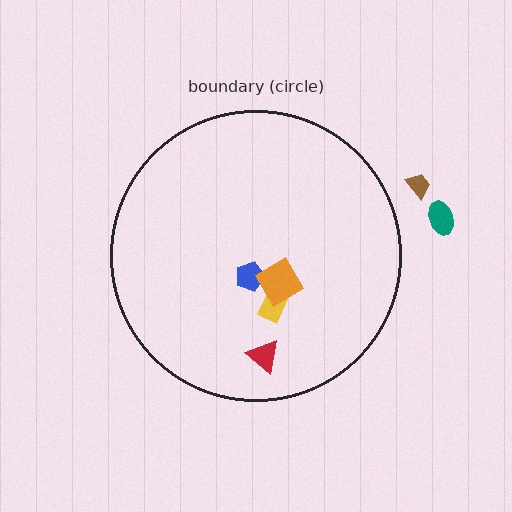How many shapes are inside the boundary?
4 inside, 2 outside.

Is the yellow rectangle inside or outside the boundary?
Inside.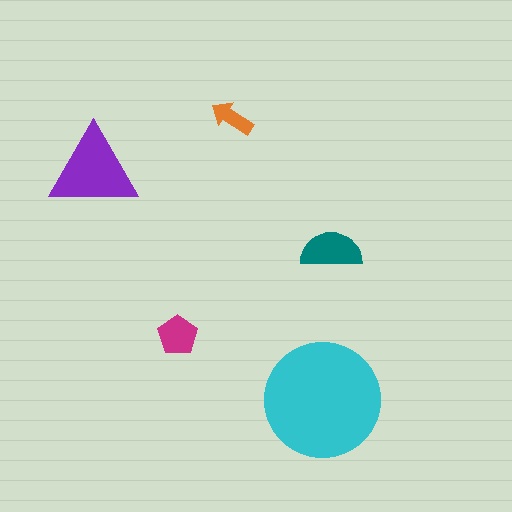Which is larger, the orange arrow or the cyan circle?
The cyan circle.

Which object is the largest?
The cyan circle.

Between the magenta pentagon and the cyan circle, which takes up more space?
The cyan circle.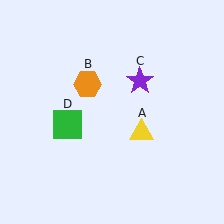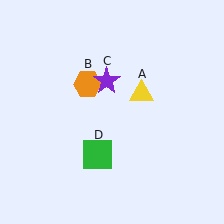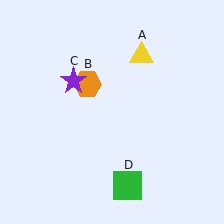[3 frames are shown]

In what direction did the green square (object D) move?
The green square (object D) moved down and to the right.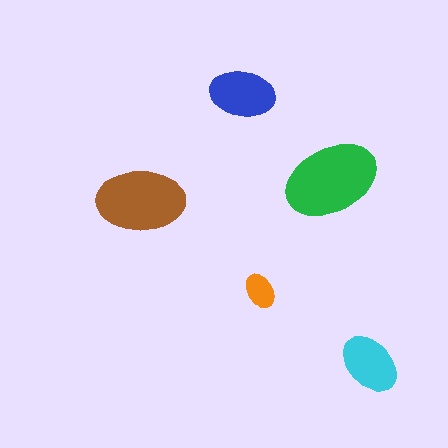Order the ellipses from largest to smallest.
the green one, the brown one, the blue one, the cyan one, the orange one.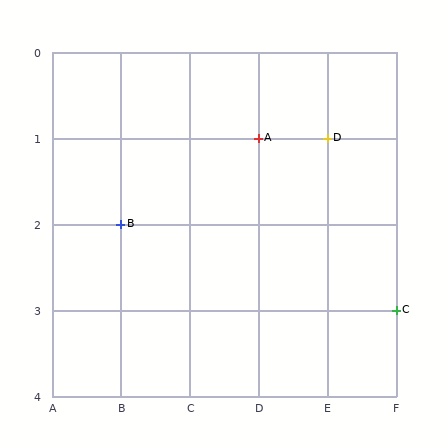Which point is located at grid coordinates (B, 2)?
Point B is at (B, 2).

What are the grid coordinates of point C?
Point C is at grid coordinates (F, 3).